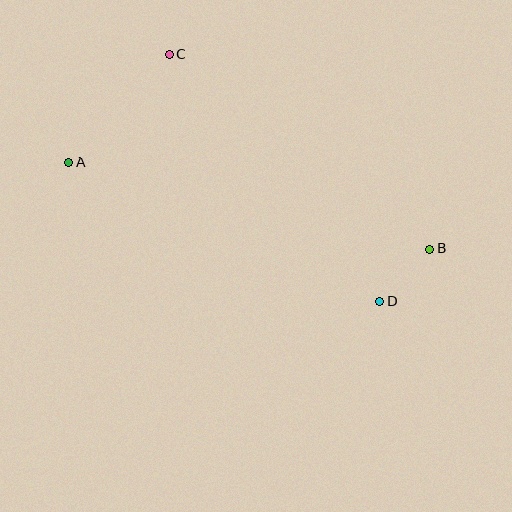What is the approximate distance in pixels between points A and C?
The distance between A and C is approximately 148 pixels.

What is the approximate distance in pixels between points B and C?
The distance between B and C is approximately 325 pixels.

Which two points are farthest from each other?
Points A and B are farthest from each other.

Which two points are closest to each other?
Points B and D are closest to each other.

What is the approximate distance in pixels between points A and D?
The distance between A and D is approximately 341 pixels.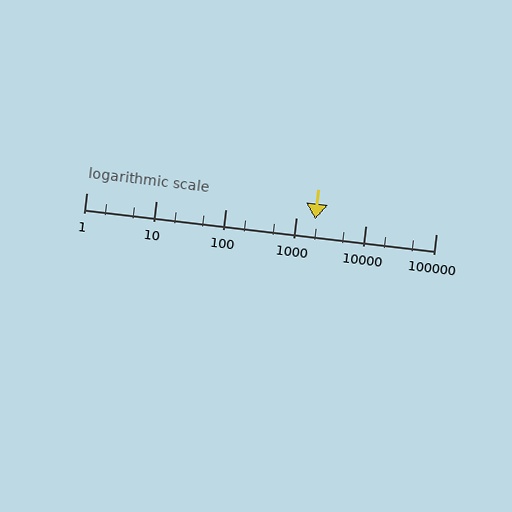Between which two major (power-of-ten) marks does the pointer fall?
The pointer is between 1000 and 10000.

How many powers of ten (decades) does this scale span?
The scale spans 5 decades, from 1 to 100000.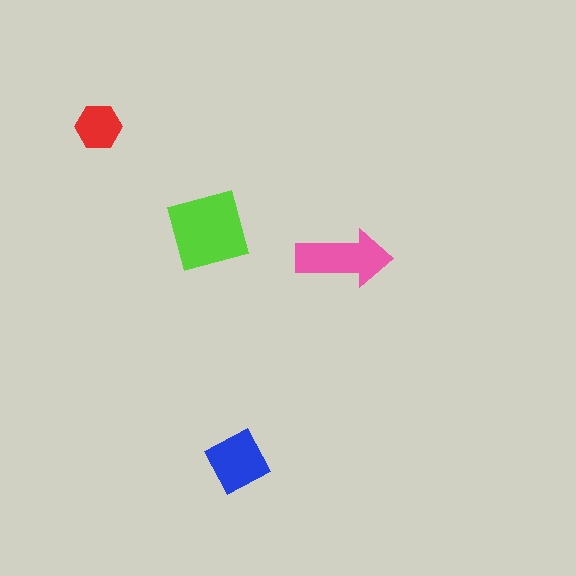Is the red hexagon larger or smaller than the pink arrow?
Smaller.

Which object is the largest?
The lime square.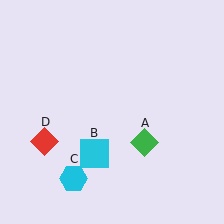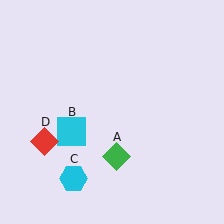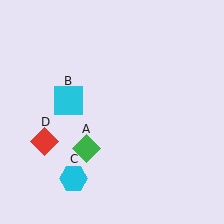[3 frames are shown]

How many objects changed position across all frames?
2 objects changed position: green diamond (object A), cyan square (object B).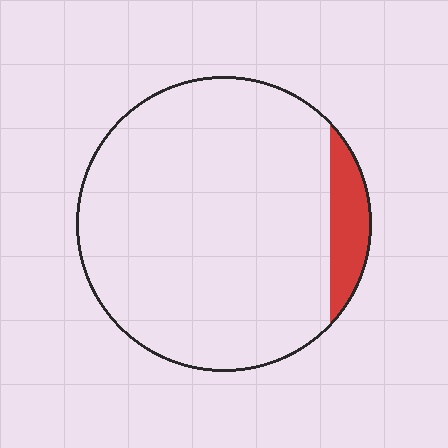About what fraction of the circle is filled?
About one tenth (1/10).